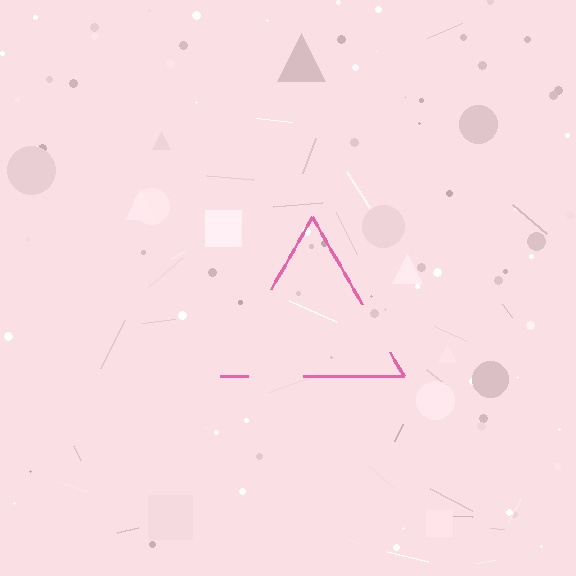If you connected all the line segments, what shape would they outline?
They would outline a triangle.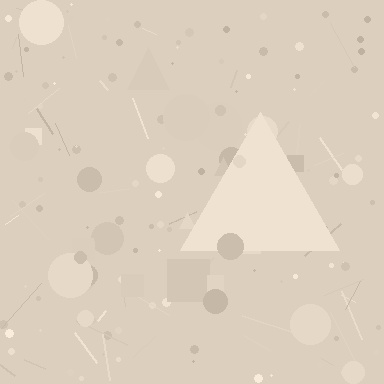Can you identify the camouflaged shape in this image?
The camouflaged shape is a triangle.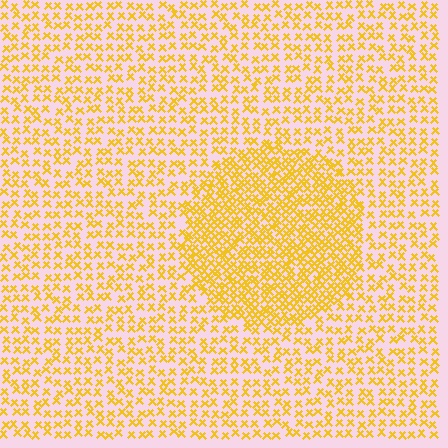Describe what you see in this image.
The image contains small yellow elements arranged at two different densities. A circle-shaped region is visible where the elements are more densely packed than the surrounding area.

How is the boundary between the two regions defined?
The boundary is defined by a change in element density (approximately 2.0x ratio). All elements are the same color, size, and shape.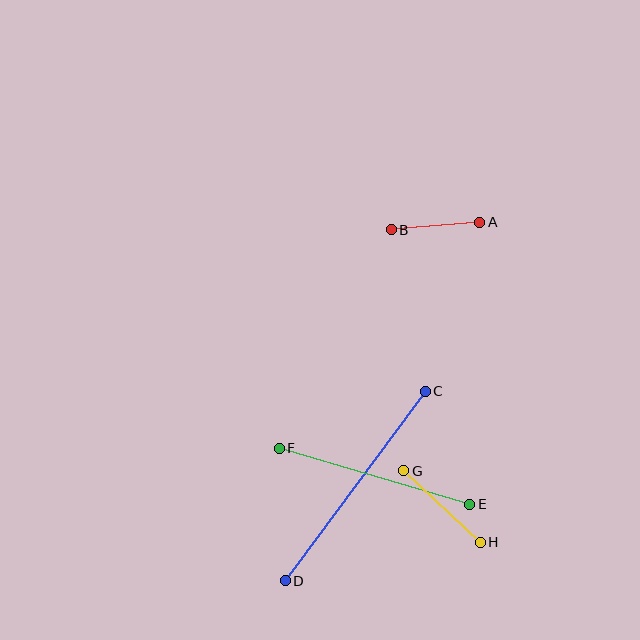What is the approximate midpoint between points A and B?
The midpoint is at approximately (435, 226) pixels.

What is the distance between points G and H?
The distance is approximately 105 pixels.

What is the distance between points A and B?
The distance is approximately 89 pixels.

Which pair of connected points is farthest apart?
Points C and D are farthest apart.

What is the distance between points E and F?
The distance is approximately 199 pixels.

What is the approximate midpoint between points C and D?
The midpoint is at approximately (355, 486) pixels.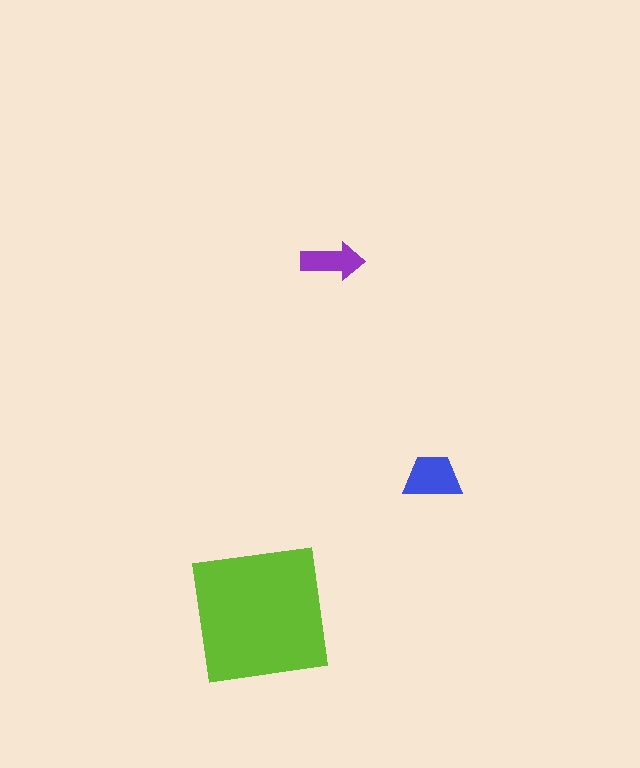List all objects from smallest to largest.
The purple arrow, the blue trapezoid, the lime square.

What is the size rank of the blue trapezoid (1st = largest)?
2nd.